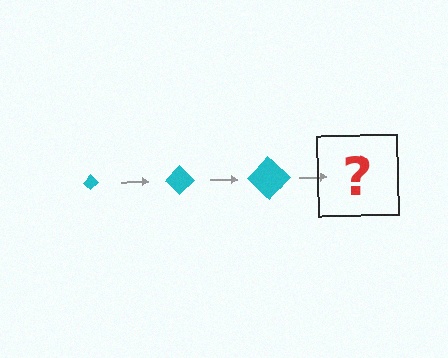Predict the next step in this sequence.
The next step is a cyan diamond, larger than the previous one.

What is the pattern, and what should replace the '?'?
The pattern is that the diamond gets progressively larger each step. The '?' should be a cyan diamond, larger than the previous one.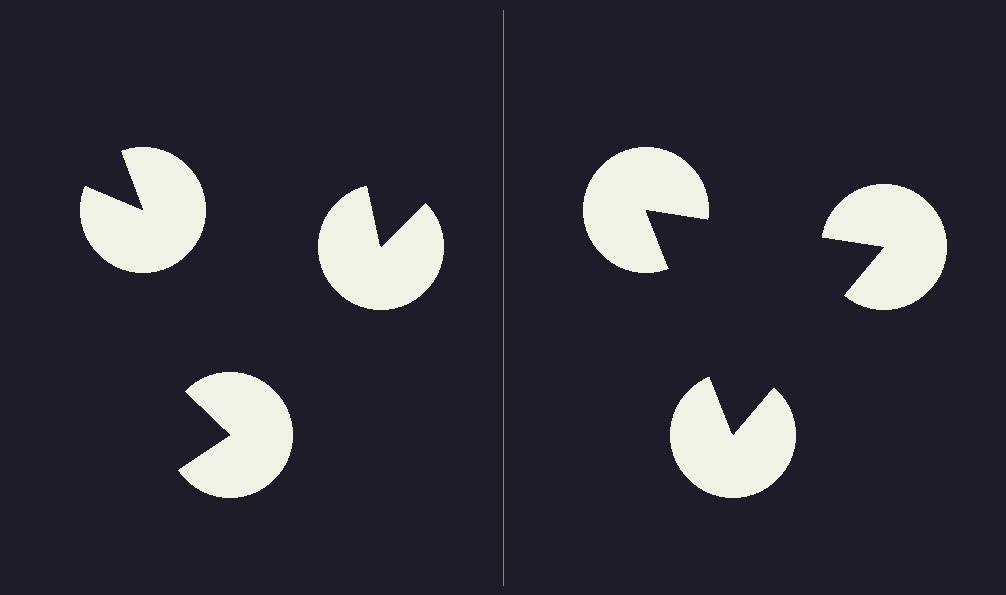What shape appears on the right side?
An illusory triangle.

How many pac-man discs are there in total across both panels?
6 — 3 on each side.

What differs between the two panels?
The pac-man discs are positioned identically on both sides; only the wedge orientations differ. On the right they align to a triangle; on the left they are misaligned.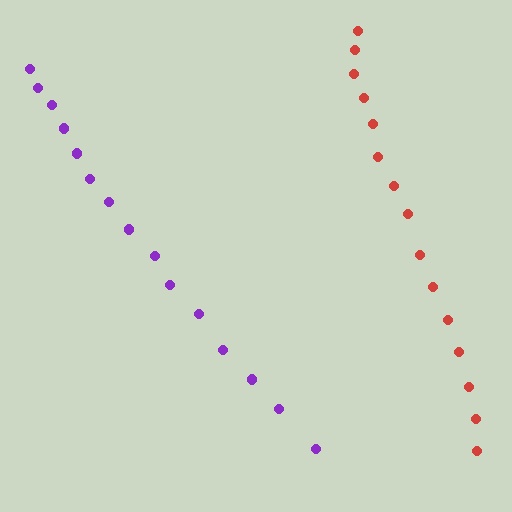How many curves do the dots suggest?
There are 2 distinct paths.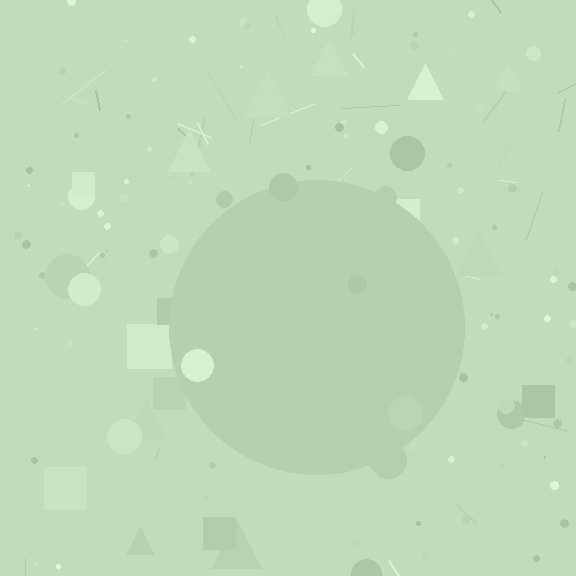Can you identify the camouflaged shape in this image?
The camouflaged shape is a circle.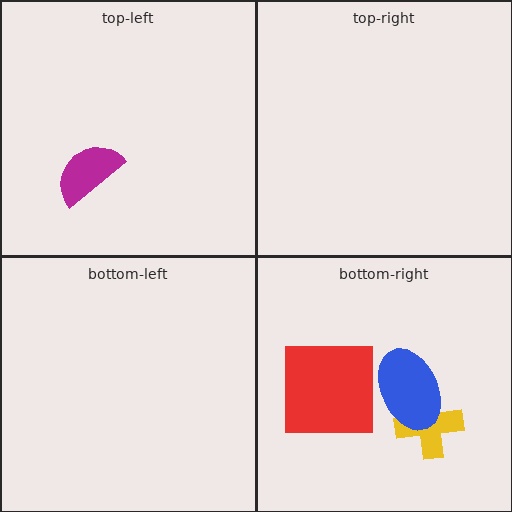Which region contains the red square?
The bottom-right region.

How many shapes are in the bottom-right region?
3.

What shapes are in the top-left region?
The magenta semicircle.